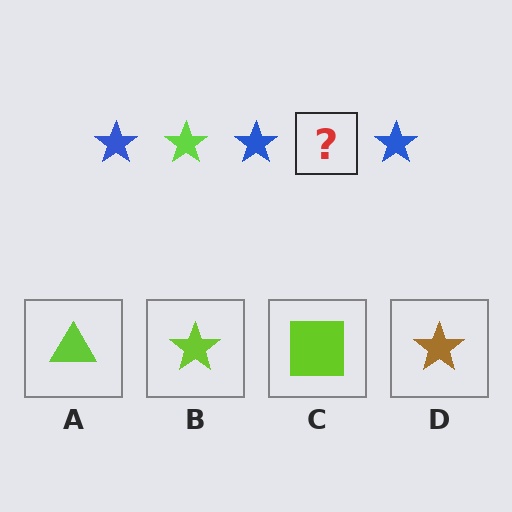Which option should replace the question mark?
Option B.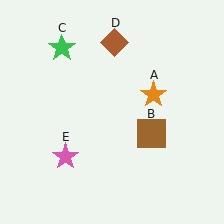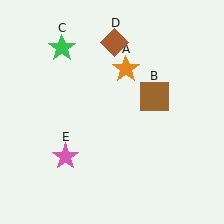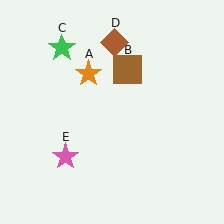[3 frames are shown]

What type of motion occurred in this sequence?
The orange star (object A), brown square (object B) rotated counterclockwise around the center of the scene.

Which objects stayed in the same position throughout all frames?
Green star (object C) and brown diamond (object D) and pink star (object E) remained stationary.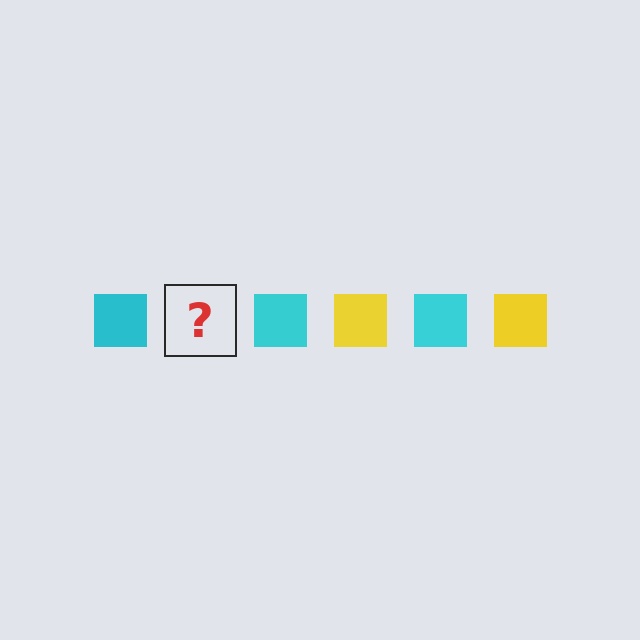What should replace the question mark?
The question mark should be replaced with a yellow square.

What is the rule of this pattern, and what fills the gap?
The rule is that the pattern cycles through cyan, yellow squares. The gap should be filled with a yellow square.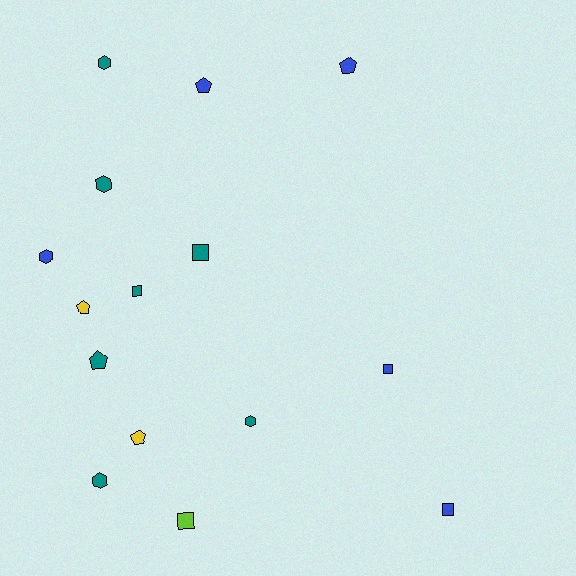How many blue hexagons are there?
There is 1 blue hexagon.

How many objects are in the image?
There are 15 objects.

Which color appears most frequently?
Teal, with 7 objects.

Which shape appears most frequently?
Hexagon, with 5 objects.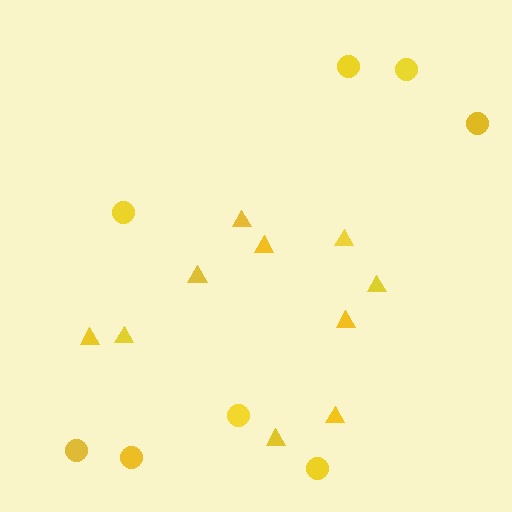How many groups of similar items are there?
There are 2 groups: one group of triangles (10) and one group of circles (8).